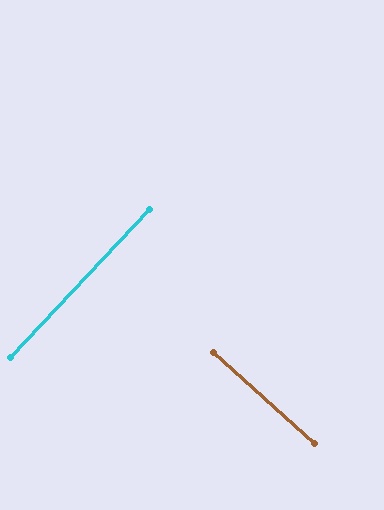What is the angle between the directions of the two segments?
Approximately 89 degrees.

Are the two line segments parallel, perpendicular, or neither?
Perpendicular — they meet at approximately 89°.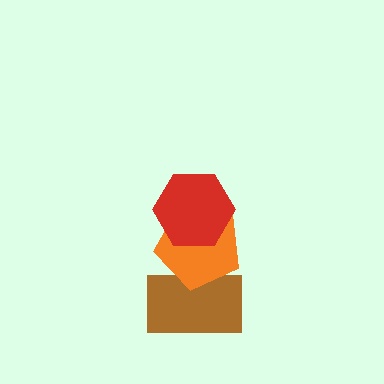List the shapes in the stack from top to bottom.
From top to bottom: the red hexagon, the orange pentagon, the brown rectangle.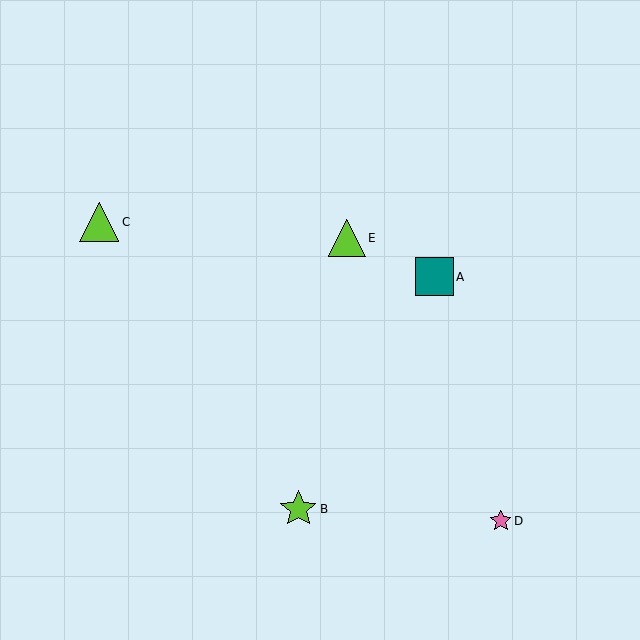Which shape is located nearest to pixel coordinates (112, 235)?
The lime triangle (labeled C) at (99, 222) is nearest to that location.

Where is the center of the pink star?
The center of the pink star is at (501, 521).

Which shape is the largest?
The lime triangle (labeled C) is the largest.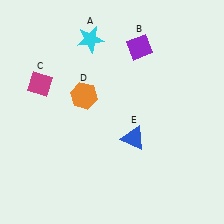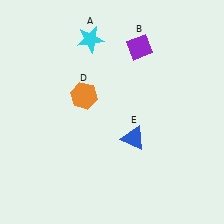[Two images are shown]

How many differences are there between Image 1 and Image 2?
There is 1 difference between the two images.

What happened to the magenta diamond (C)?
The magenta diamond (C) was removed in Image 2. It was in the top-left area of Image 1.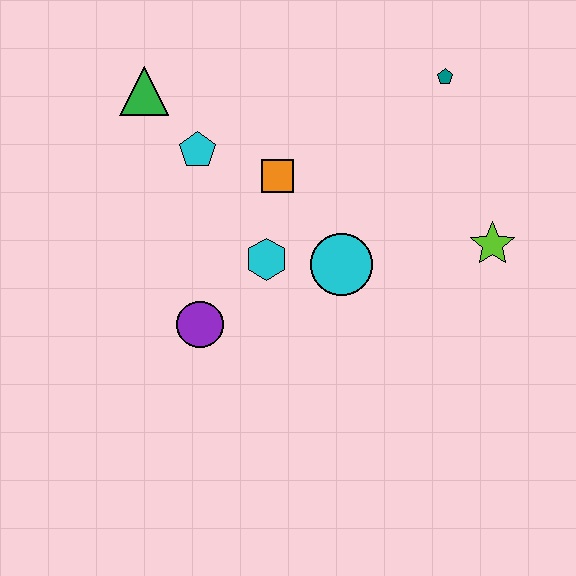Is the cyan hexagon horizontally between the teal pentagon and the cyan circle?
No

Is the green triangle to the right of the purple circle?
No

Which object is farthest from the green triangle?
The lime star is farthest from the green triangle.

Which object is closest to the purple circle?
The cyan hexagon is closest to the purple circle.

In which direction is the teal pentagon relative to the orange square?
The teal pentagon is to the right of the orange square.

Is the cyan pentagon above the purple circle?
Yes